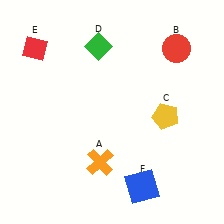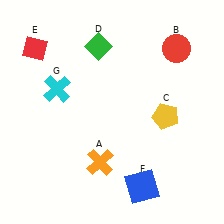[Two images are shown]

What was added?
A cyan cross (G) was added in Image 2.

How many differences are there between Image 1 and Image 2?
There is 1 difference between the two images.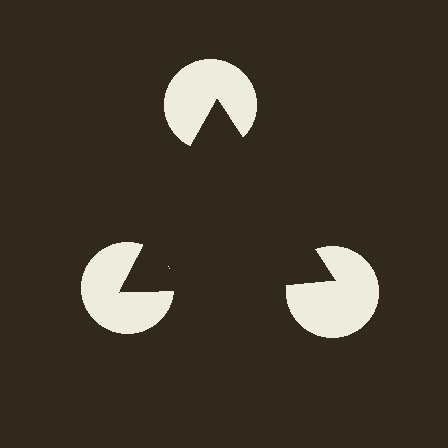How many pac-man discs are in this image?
There are 3 — one at each vertex of the illusory triangle.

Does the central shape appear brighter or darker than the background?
It typically appears slightly darker than the background, even though no actual brightness change is drawn.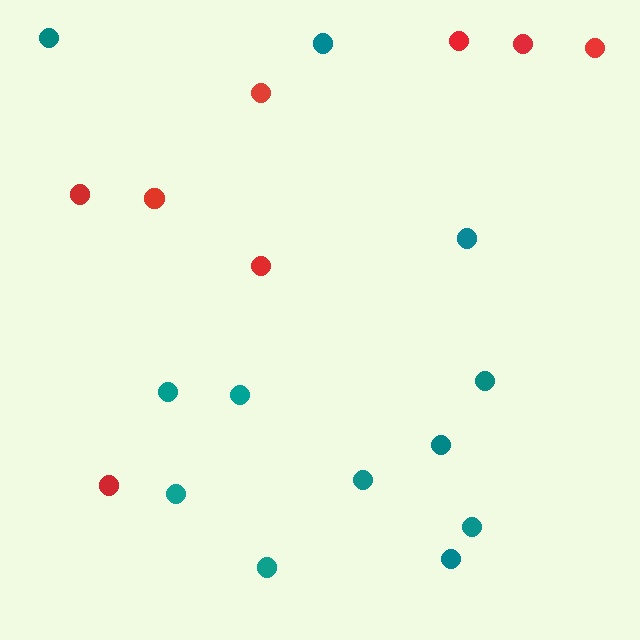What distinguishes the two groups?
There are 2 groups: one group of red circles (8) and one group of teal circles (12).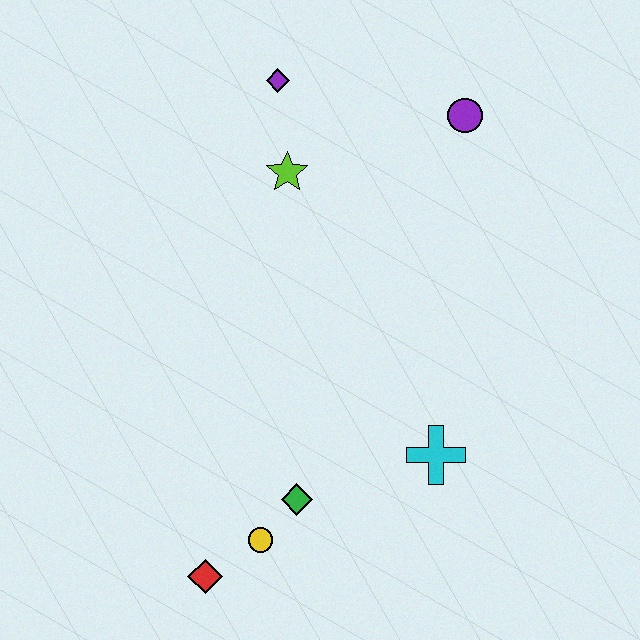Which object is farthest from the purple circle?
The red diamond is farthest from the purple circle.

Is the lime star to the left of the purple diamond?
No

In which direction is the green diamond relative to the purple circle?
The green diamond is below the purple circle.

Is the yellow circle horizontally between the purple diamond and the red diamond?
Yes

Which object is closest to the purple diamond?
The lime star is closest to the purple diamond.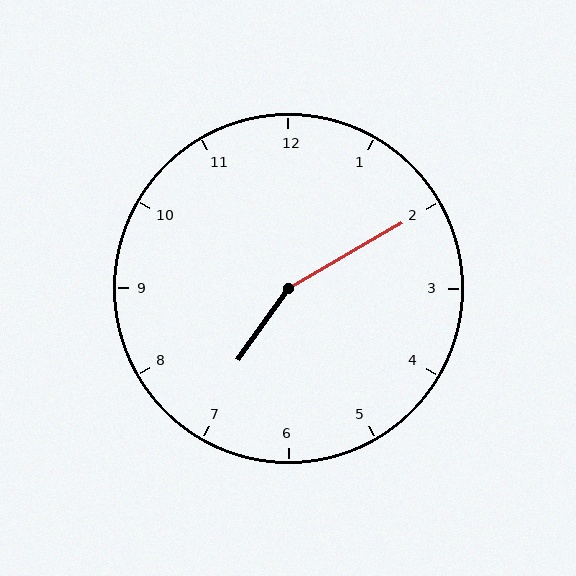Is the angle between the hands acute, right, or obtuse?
It is obtuse.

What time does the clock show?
7:10.